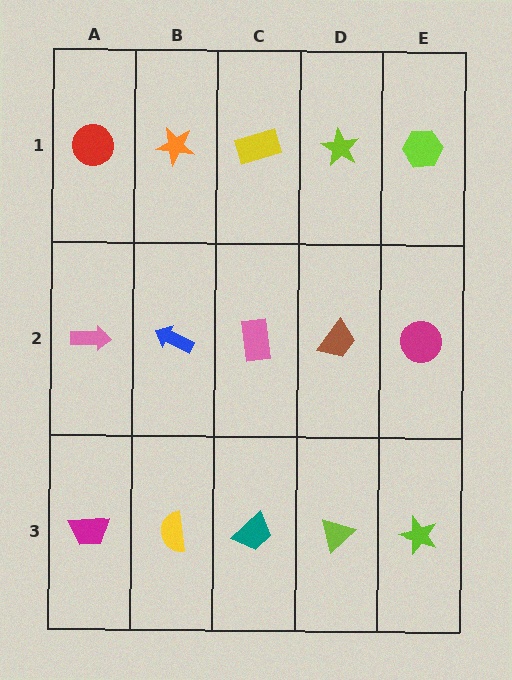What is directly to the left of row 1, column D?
A yellow rectangle.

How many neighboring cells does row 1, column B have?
3.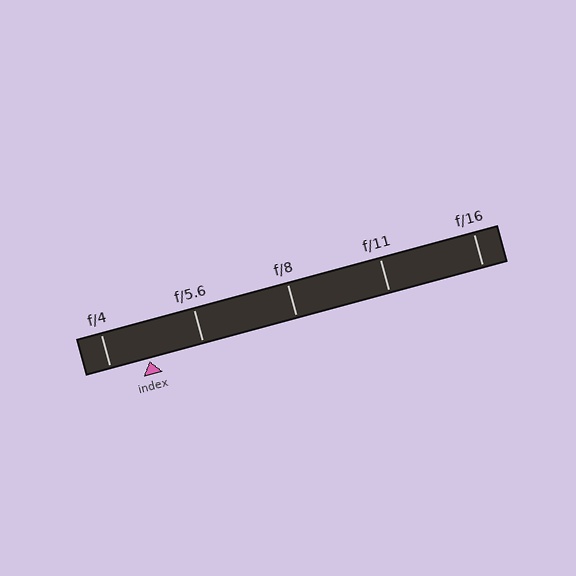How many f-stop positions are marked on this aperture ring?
There are 5 f-stop positions marked.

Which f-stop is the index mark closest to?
The index mark is closest to f/4.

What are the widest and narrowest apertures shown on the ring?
The widest aperture shown is f/4 and the narrowest is f/16.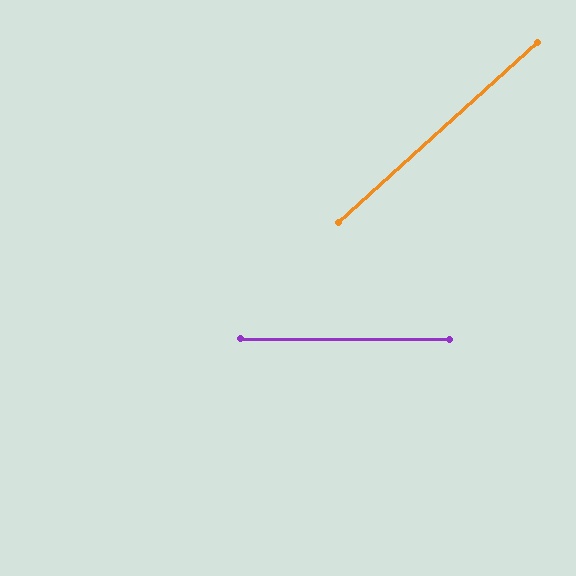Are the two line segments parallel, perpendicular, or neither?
Neither parallel nor perpendicular — they differ by about 42°.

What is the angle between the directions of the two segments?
Approximately 42 degrees.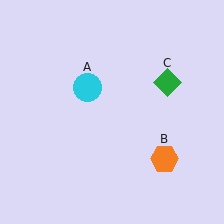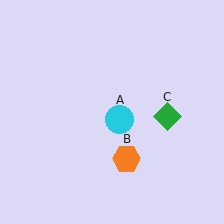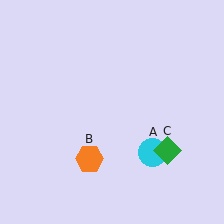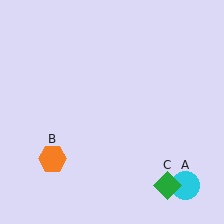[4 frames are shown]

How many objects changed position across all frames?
3 objects changed position: cyan circle (object A), orange hexagon (object B), green diamond (object C).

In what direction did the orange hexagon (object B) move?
The orange hexagon (object B) moved left.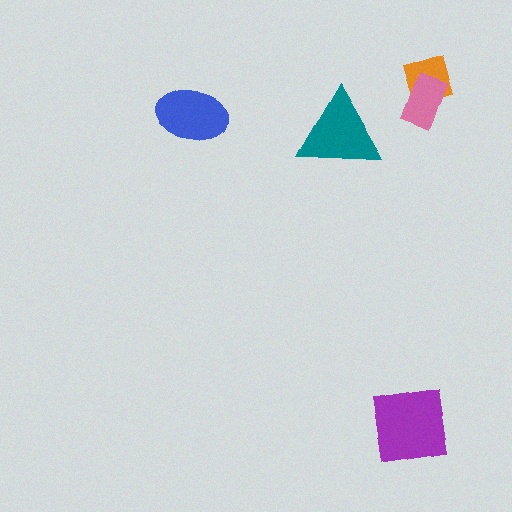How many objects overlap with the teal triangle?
0 objects overlap with the teal triangle.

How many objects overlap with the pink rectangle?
1 object overlaps with the pink rectangle.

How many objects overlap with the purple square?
0 objects overlap with the purple square.